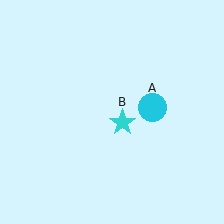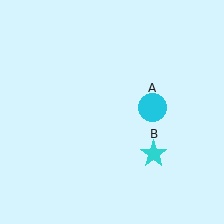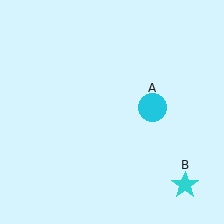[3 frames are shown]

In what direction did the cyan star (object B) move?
The cyan star (object B) moved down and to the right.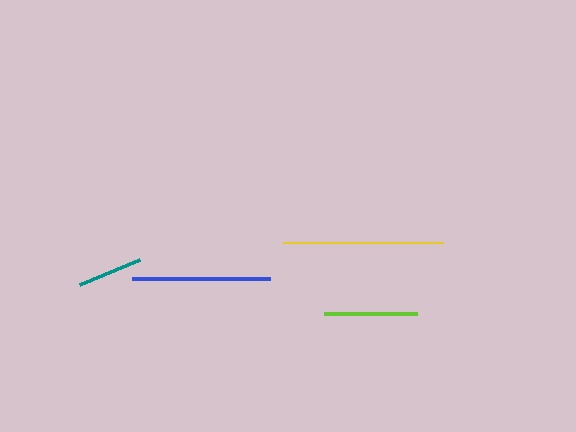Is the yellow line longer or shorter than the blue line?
The yellow line is longer than the blue line.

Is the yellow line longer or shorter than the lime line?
The yellow line is longer than the lime line.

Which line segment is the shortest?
The teal line is the shortest at approximately 64 pixels.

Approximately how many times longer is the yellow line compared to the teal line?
The yellow line is approximately 2.5 times the length of the teal line.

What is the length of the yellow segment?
The yellow segment is approximately 161 pixels long.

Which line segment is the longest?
The yellow line is the longest at approximately 161 pixels.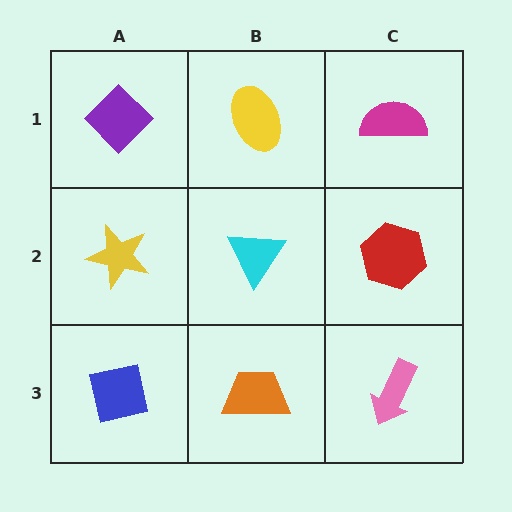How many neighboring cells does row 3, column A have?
2.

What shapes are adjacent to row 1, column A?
A yellow star (row 2, column A), a yellow ellipse (row 1, column B).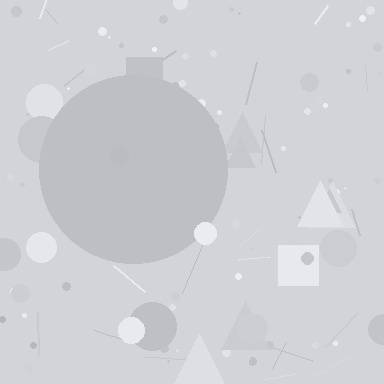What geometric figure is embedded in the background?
A circle is embedded in the background.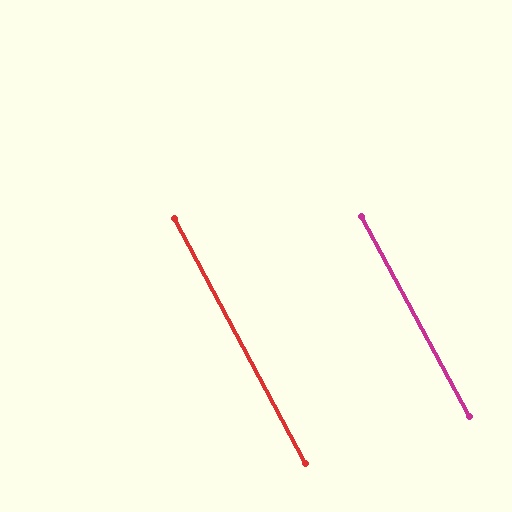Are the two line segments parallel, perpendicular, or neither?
Parallel — their directions differ by only 0.3°.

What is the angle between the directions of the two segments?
Approximately 0 degrees.